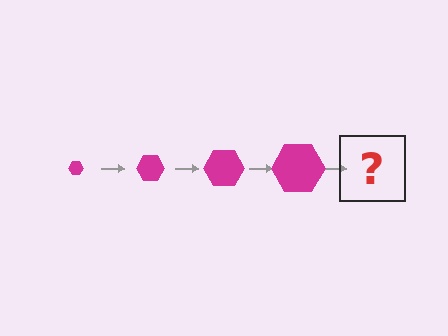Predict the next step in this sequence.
The next step is a magenta hexagon, larger than the previous one.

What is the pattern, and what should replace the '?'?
The pattern is that the hexagon gets progressively larger each step. The '?' should be a magenta hexagon, larger than the previous one.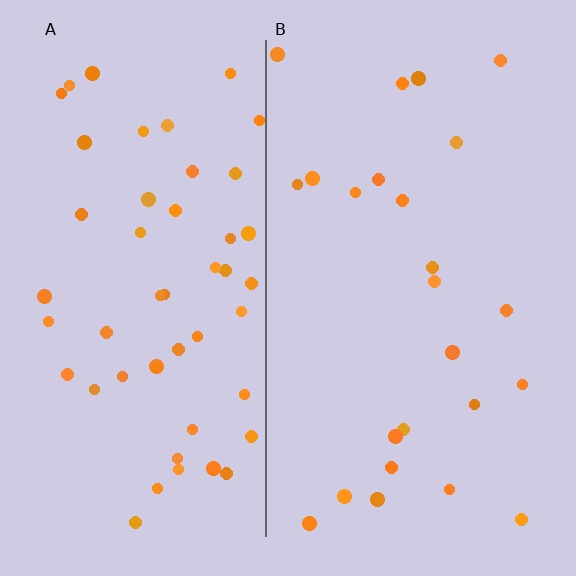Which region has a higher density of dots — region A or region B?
A (the left).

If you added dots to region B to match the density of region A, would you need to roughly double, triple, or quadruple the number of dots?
Approximately double.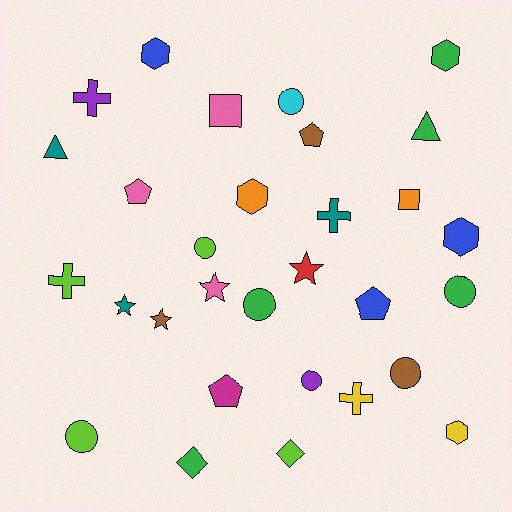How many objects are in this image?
There are 30 objects.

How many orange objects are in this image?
There are 2 orange objects.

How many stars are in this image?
There are 4 stars.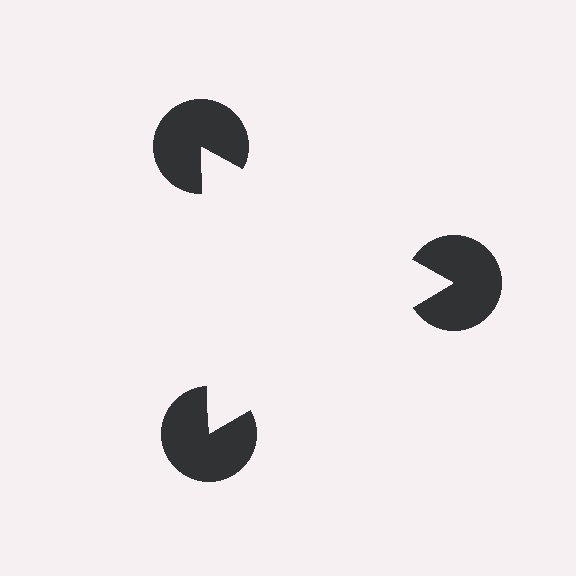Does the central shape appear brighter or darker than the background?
It typically appears slightly brighter than the background, even though no actual brightness change is drawn.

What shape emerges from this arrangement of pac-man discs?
An illusory triangle — its edges are inferred from the aligned wedge cuts in the pac-man discs, not physically drawn.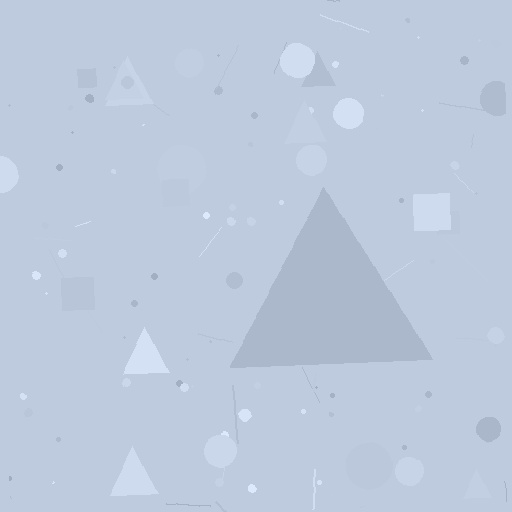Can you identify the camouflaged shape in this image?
The camouflaged shape is a triangle.